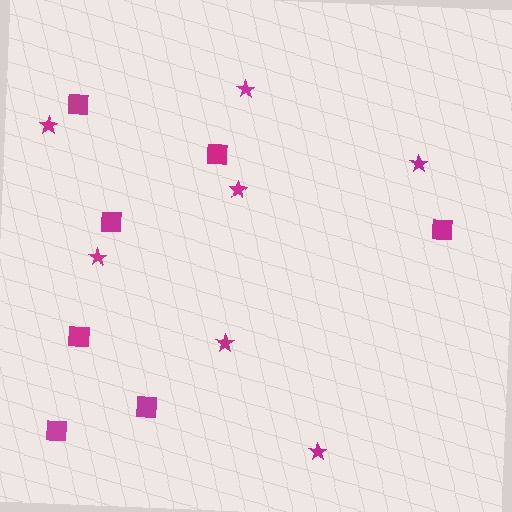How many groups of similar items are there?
There are 2 groups: one group of stars (7) and one group of squares (7).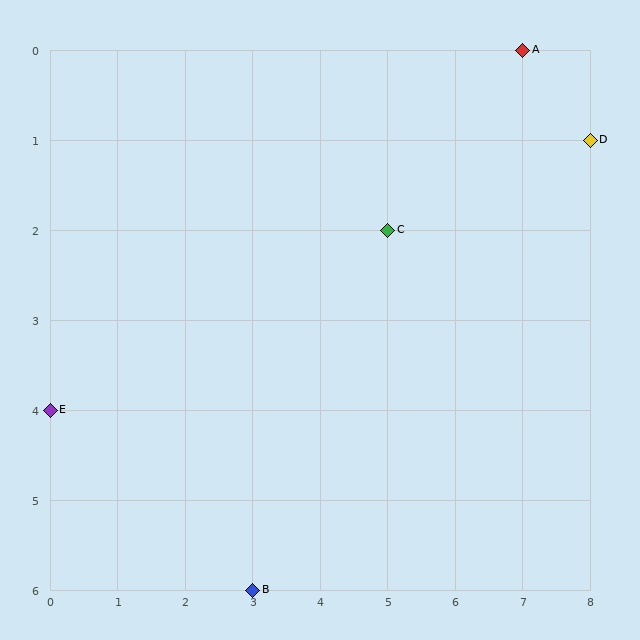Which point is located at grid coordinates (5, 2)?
Point C is at (5, 2).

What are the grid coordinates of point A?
Point A is at grid coordinates (7, 0).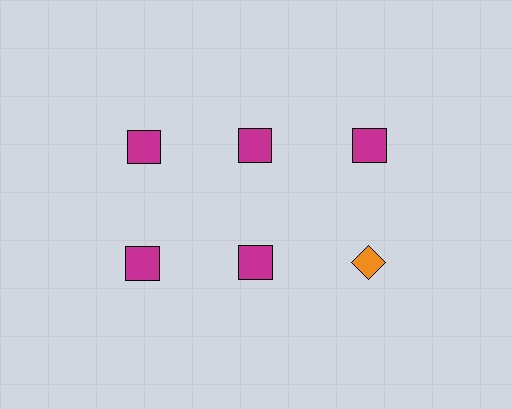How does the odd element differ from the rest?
It differs in both color (orange instead of magenta) and shape (diamond instead of square).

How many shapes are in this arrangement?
There are 6 shapes arranged in a grid pattern.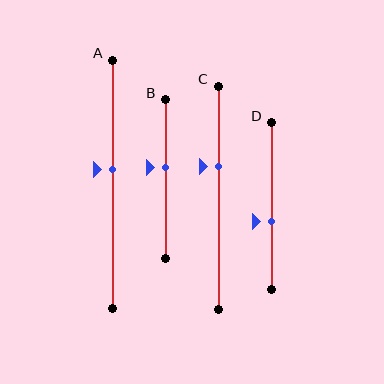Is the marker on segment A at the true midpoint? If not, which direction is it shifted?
No, the marker on segment A is shifted upward by about 6% of the segment length.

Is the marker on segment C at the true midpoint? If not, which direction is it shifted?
No, the marker on segment C is shifted upward by about 14% of the segment length.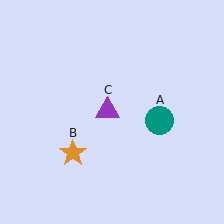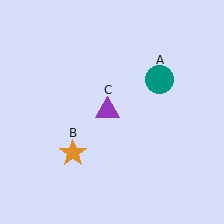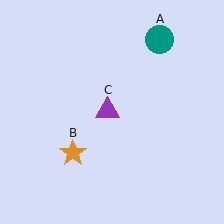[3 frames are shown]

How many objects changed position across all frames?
1 object changed position: teal circle (object A).